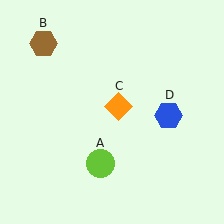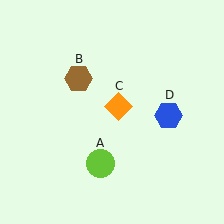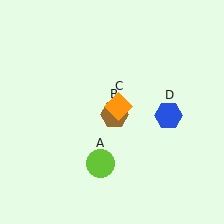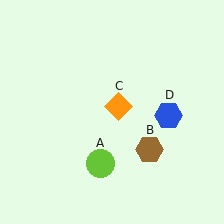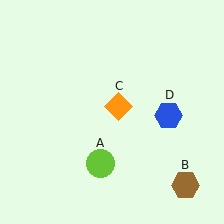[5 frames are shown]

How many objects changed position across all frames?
1 object changed position: brown hexagon (object B).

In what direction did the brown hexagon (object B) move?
The brown hexagon (object B) moved down and to the right.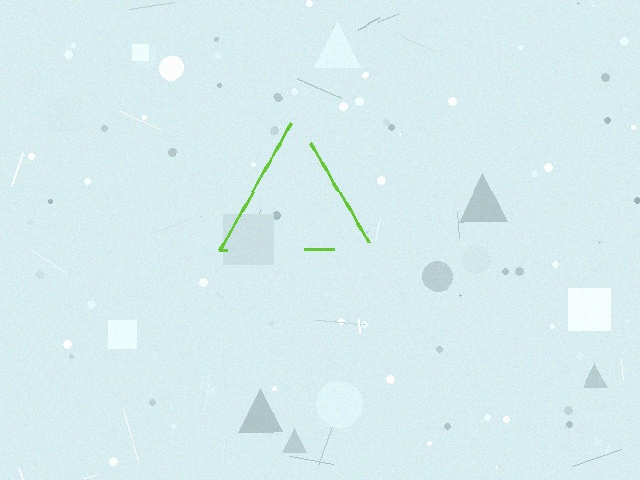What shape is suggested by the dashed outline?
The dashed outline suggests a triangle.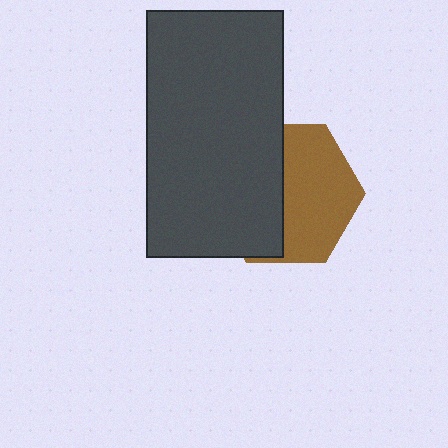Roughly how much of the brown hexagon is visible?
About half of it is visible (roughly 53%).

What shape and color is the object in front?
The object in front is a dark gray rectangle.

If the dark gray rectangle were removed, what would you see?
You would see the complete brown hexagon.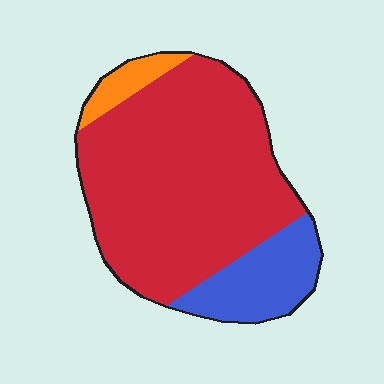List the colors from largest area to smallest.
From largest to smallest: red, blue, orange.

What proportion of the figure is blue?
Blue takes up about one sixth (1/6) of the figure.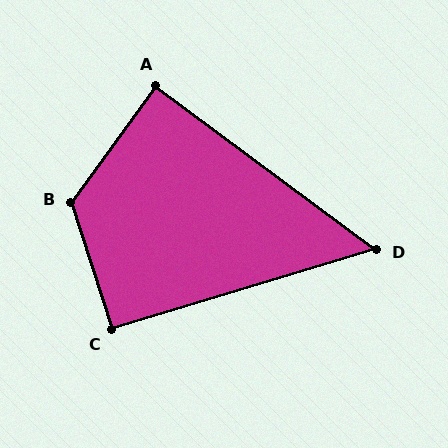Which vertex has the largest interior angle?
B, at approximately 126 degrees.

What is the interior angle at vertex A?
Approximately 89 degrees (approximately right).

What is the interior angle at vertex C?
Approximately 91 degrees (approximately right).